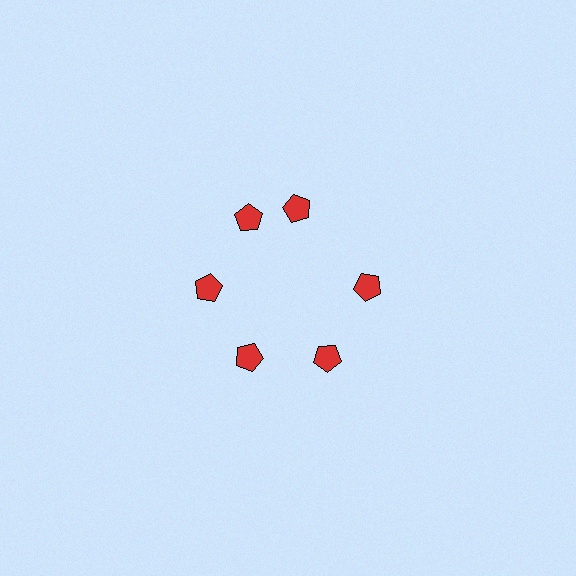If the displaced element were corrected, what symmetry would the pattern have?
It would have 6-fold rotational symmetry — the pattern would map onto itself every 60 degrees.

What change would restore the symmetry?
The symmetry would be restored by rotating it back into even spacing with its neighbors so that all 6 pentagons sit at equal angles and equal distance from the center.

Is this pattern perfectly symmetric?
No. The 6 red pentagons are arranged in a ring, but one element near the 1 o'clock position is rotated out of alignment along the ring, breaking the 6-fold rotational symmetry.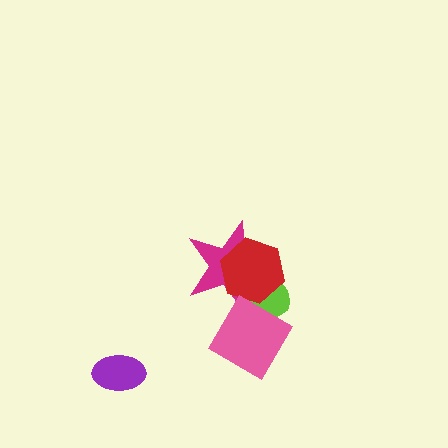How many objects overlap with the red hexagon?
2 objects overlap with the red hexagon.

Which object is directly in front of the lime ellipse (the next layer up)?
The magenta star is directly in front of the lime ellipse.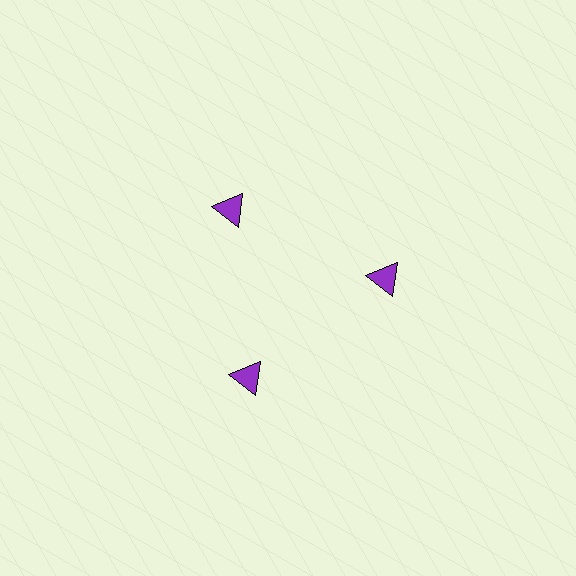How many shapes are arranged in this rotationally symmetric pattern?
There are 3 shapes, arranged in 3 groups of 1.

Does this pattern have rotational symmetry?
Yes, this pattern has 3-fold rotational symmetry. It looks the same after rotating 120 degrees around the center.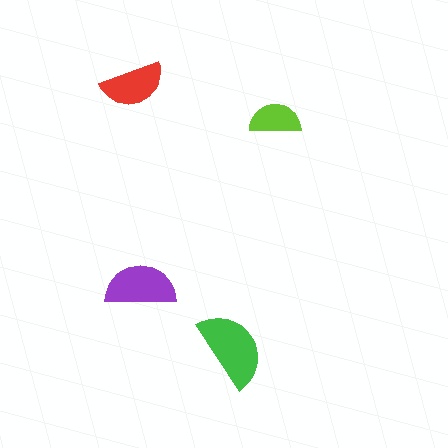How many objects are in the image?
There are 4 objects in the image.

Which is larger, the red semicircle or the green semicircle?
The green one.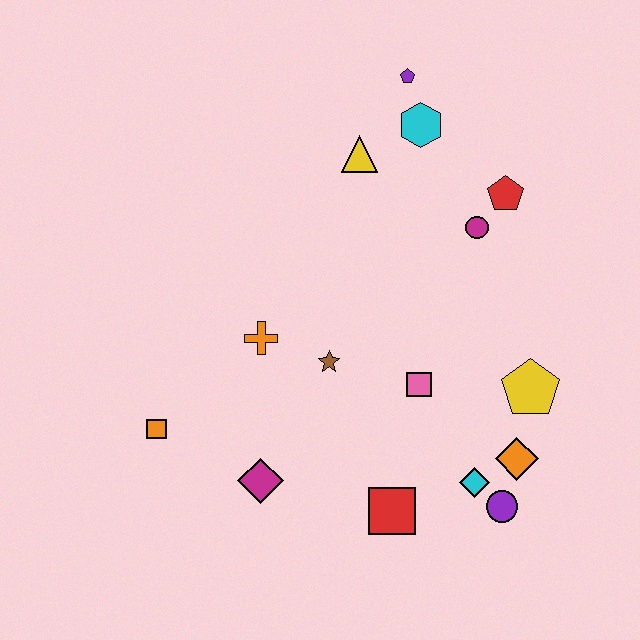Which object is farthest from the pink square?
The purple pentagon is farthest from the pink square.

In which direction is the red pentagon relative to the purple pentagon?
The red pentagon is below the purple pentagon.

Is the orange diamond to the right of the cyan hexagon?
Yes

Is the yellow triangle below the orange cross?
No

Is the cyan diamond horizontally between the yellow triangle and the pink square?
No